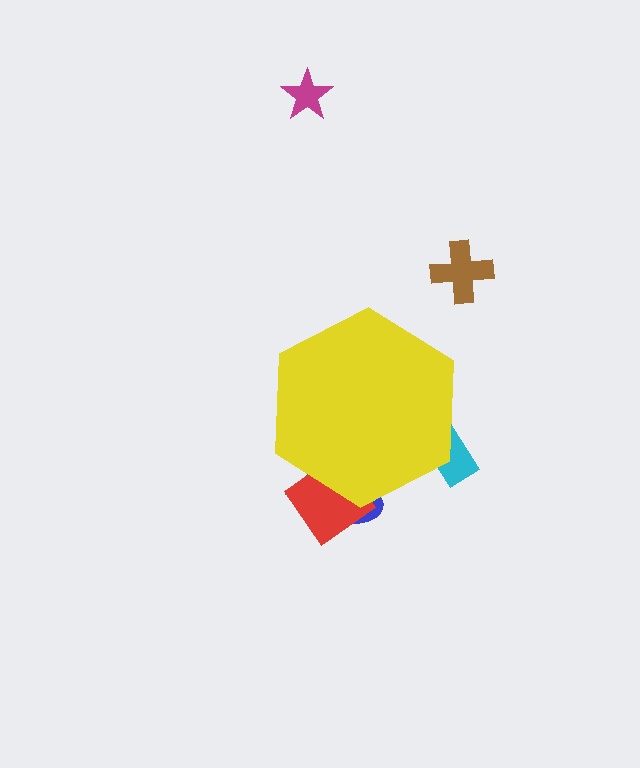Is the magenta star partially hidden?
No, the magenta star is fully visible.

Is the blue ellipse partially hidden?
Yes, the blue ellipse is partially hidden behind the yellow hexagon.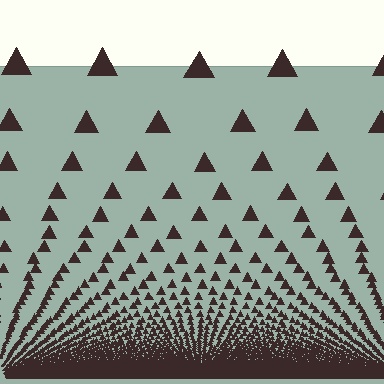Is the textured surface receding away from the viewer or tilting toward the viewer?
The surface appears to tilt toward the viewer. Texture elements get larger and sparser toward the top.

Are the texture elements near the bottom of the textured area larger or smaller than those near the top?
Smaller. The gradient is inverted — elements near the bottom are smaller and denser.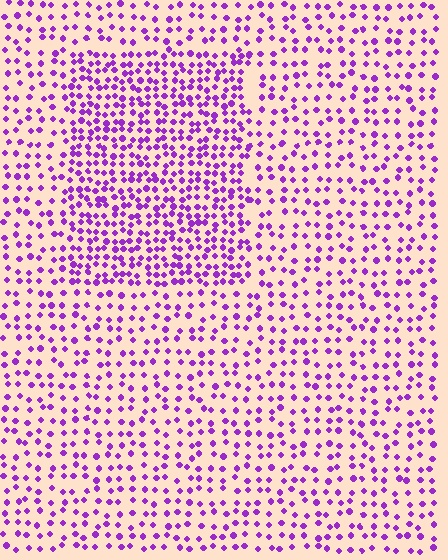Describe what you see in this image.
The image contains small purple elements arranged at two different densities. A rectangle-shaped region is visible where the elements are more densely packed than the surrounding area.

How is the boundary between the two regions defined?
The boundary is defined by a change in element density (approximately 1.9x ratio). All elements are the same color, size, and shape.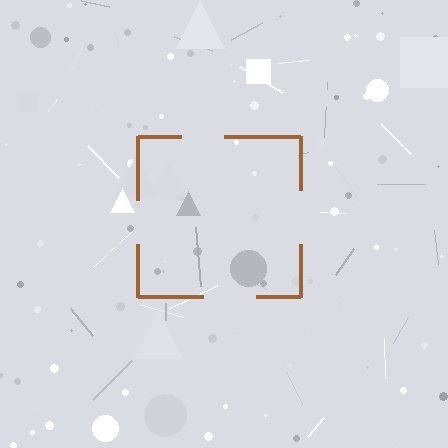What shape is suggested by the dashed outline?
The dashed outline suggests a square.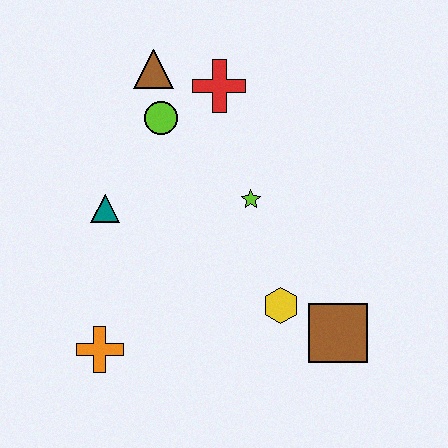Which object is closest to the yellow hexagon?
The brown square is closest to the yellow hexagon.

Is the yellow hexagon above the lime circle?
No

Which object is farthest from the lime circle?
The brown square is farthest from the lime circle.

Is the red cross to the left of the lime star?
Yes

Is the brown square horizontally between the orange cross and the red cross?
No